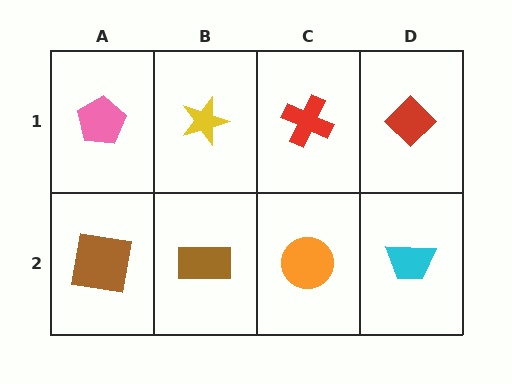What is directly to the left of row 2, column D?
An orange circle.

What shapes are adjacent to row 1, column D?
A cyan trapezoid (row 2, column D), a red cross (row 1, column C).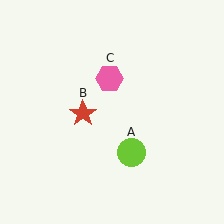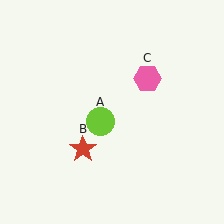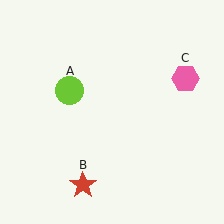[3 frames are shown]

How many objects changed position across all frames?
3 objects changed position: lime circle (object A), red star (object B), pink hexagon (object C).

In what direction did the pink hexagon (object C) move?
The pink hexagon (object C) moved right.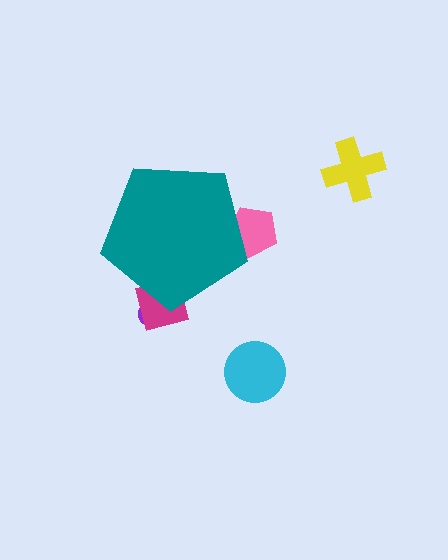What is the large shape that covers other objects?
A teal pentagon.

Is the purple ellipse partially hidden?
Yes, the purple ellipse is partially hidden behind the teal pentagon.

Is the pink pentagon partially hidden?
Yes, the pink pentagon is partially hidden behind the teal pentagon.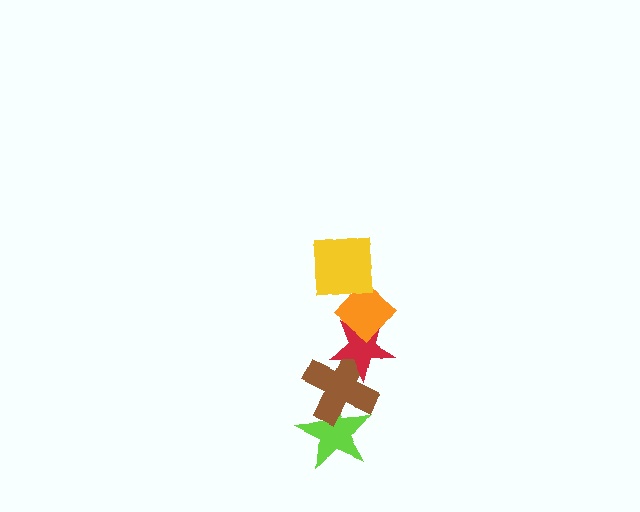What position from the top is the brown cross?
The brown cross is 4th from the top.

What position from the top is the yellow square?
The yellow square is 1st from the top.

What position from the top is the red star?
The red star is 3rd from the top.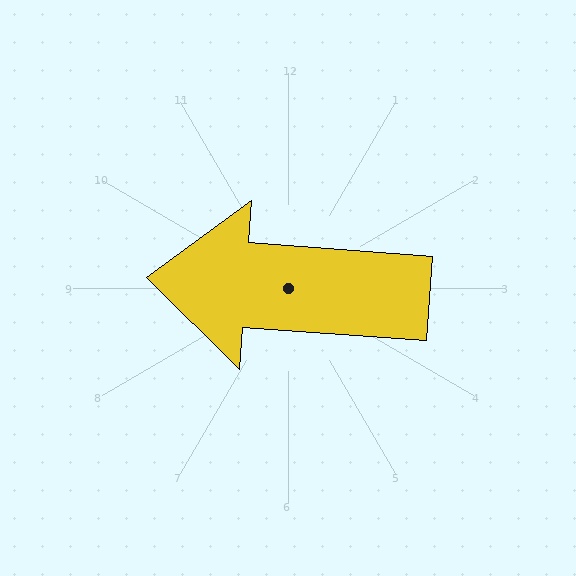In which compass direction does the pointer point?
West.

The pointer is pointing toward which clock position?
Roughly 9 o'clock.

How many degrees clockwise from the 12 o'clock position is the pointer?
Approximately 274 degrees.